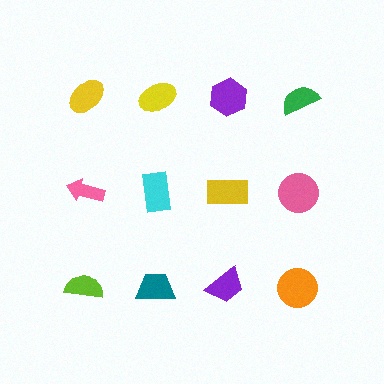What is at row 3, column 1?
A lime semicircle.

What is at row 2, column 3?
A yellow rectangle.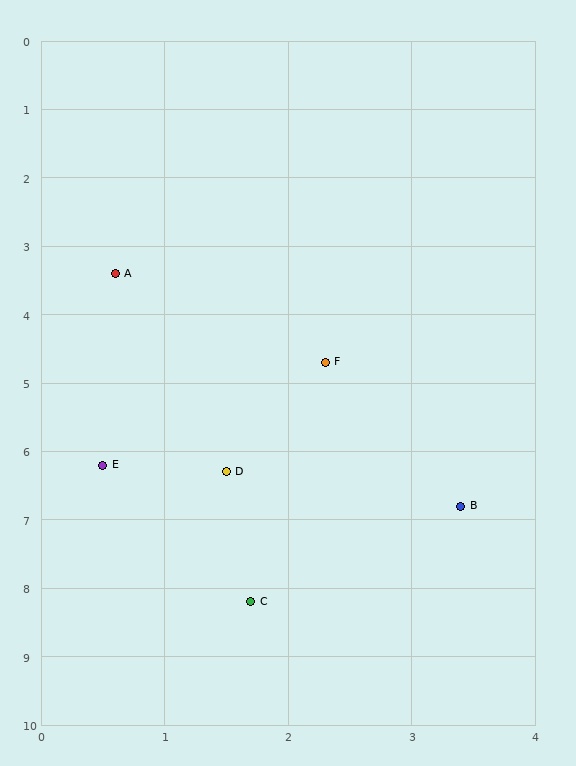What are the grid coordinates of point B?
Point B is at approximately (3.4, 6.8).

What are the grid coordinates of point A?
Point A is at approximately (0.6, 3.4).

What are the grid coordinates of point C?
Point C is at approximately (1.7, 8.2).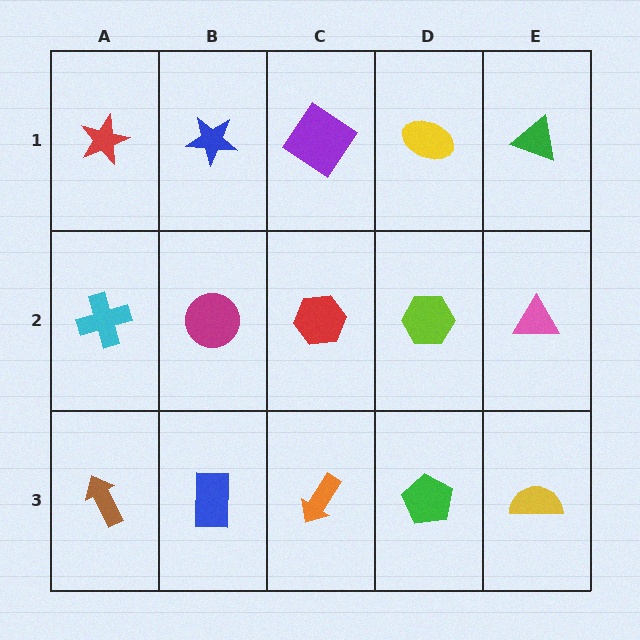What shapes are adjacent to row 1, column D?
A lime hexagon (row 2, column D), a purple diamond (row 1, column C), a green triangle (row 1, column E).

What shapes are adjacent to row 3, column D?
A lime hexagon (row 2, column D), an orange arrow (row 3, column C), a yellow semicircle (row 3, column E).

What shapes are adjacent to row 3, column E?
A pink triangle (row 2, column E), a green pentagon (row 3, column D).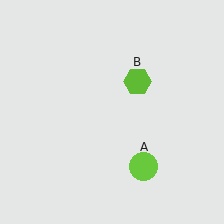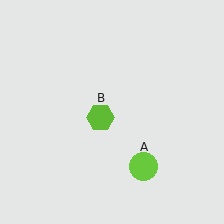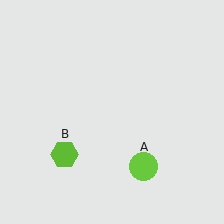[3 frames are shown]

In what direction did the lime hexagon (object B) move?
The lime hexagon (object B) moved down and to the left.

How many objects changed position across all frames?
1 object changed position: lime hexagon (object B).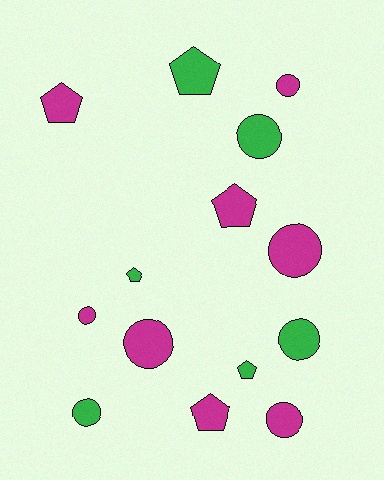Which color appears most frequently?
Magenta, with 8 objects.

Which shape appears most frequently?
Circle, with 8 objects.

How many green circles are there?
There are 3 green circles.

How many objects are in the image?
There are 14 objects.